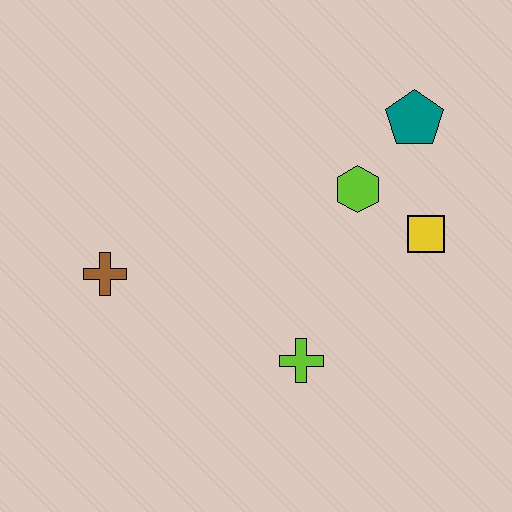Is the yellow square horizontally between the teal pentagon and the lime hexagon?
No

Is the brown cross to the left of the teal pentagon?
Yes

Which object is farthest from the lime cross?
The teal pentagon is farthest from the lime cross.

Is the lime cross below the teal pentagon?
Yes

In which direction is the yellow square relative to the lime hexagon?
The yellow square is to the right of the lime hexagon.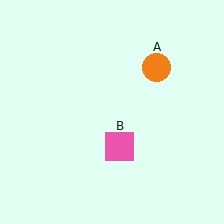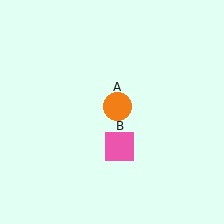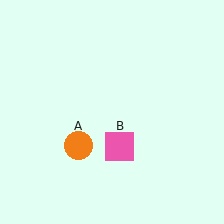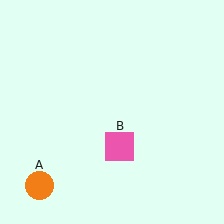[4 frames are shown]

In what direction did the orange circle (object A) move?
The orange circle (object A) moved down and to the left.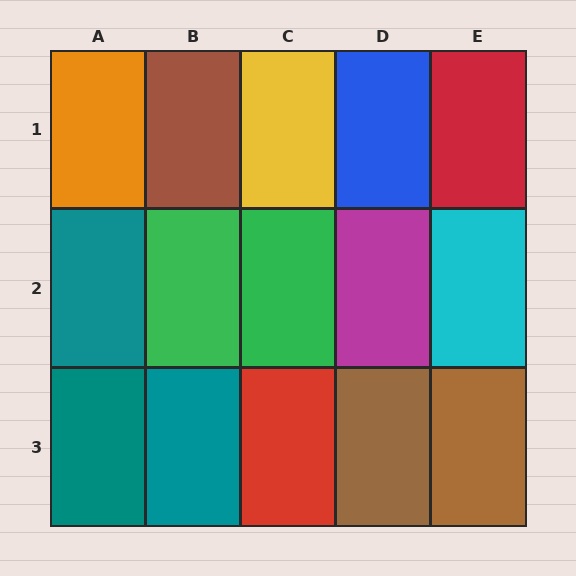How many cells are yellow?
1 cell is yellow.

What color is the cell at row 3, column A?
Teal.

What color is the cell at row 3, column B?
Teal.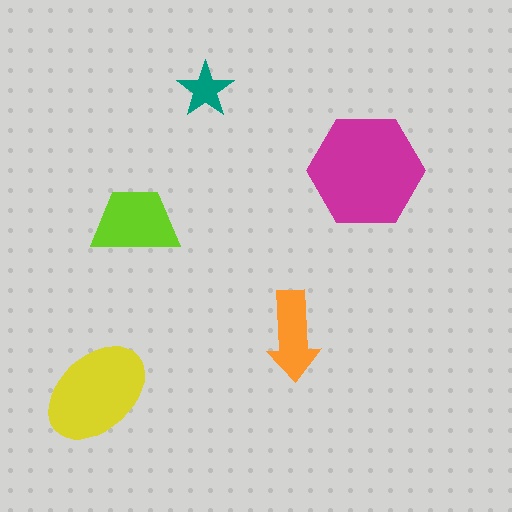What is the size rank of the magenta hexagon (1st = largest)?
1st.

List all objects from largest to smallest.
The magenta hexagon, the yellow ellipse, the lime trapezoid, the orange arrow, the teal star.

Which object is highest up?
The teal star is topmost.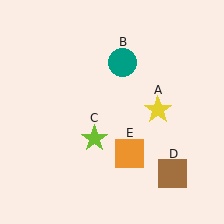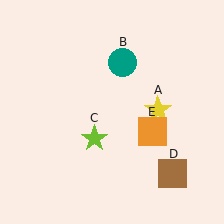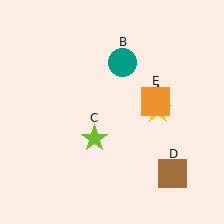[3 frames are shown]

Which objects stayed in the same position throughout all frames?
Yellow star (object A) and teal circle (object B) and lime star (object C) and brown square (object D) remained stationary.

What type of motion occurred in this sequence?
The orange square (object E) rotated counterclockwise around the center of the scene.